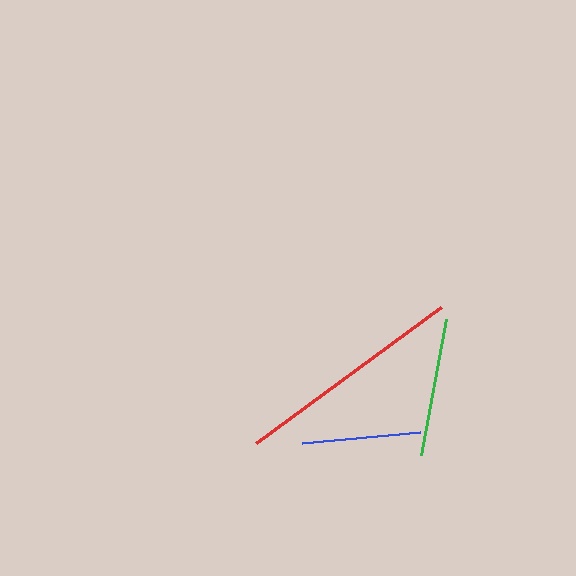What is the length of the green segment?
The green segment is approximately 138 pixels long.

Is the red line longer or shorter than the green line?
The red line is longer than the green line.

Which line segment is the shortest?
The blue line is the shortest at approximately 118 pixels.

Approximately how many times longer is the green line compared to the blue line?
The green line is approximately 1.2 times the length of the blue line.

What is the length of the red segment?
The red segment is approximately 230 pixels long.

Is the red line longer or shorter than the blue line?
The red line is longer than the blue line.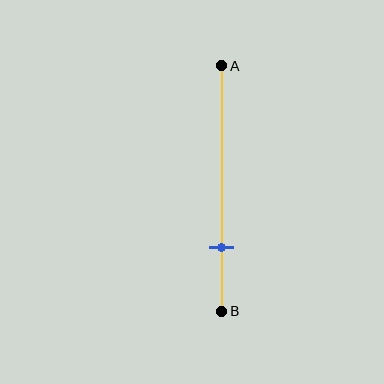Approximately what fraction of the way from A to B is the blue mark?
The blue mark is approximately 75% of the way from A to B.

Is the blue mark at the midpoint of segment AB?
No, the mark is at about 75% from A, not at the 50% midpoint.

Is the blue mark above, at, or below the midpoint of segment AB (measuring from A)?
The blue mark is below the midpoint of segment AB.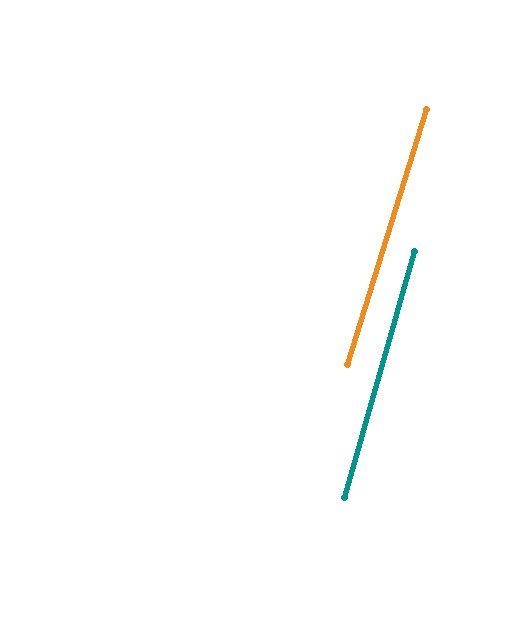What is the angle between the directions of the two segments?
Approximately 1 degree.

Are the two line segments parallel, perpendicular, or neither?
Parallel — their directions differ by only 1.3°.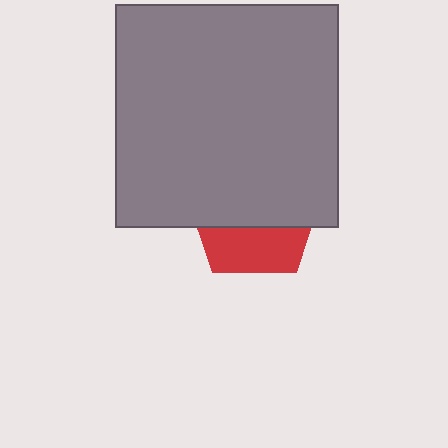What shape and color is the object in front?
The object in front is a gray square.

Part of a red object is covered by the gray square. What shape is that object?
It is a pentagon.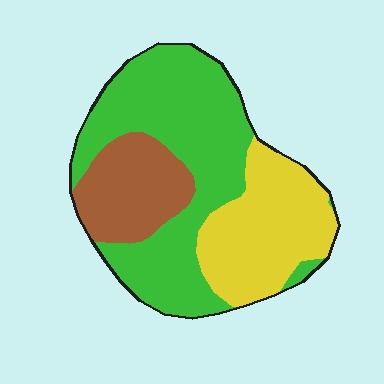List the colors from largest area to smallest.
From largest to smallest: green, yellow, brown.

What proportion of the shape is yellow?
Yellow covers about 30% of the shape.